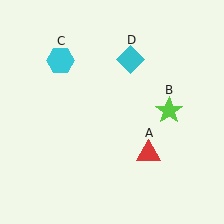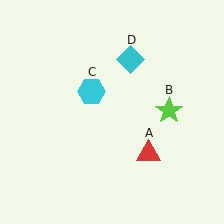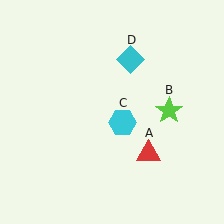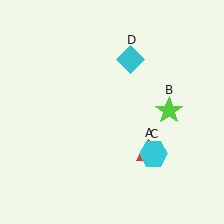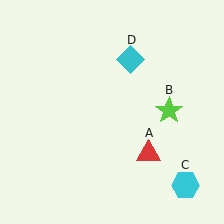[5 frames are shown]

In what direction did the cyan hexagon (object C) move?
The cyan hexagon (object C) moved down and to the right.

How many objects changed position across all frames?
1 object changed position: cyan hexagon (object C).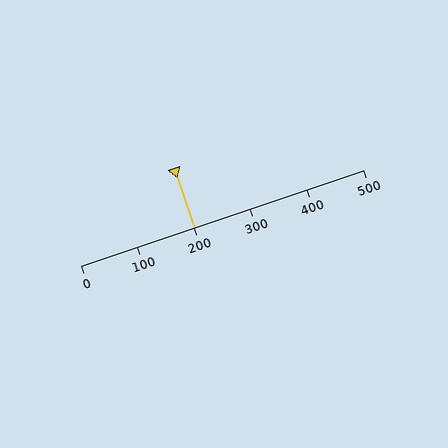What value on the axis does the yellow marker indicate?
The marker indicates approximately 200.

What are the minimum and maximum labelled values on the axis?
The axis runs from 0 to 500.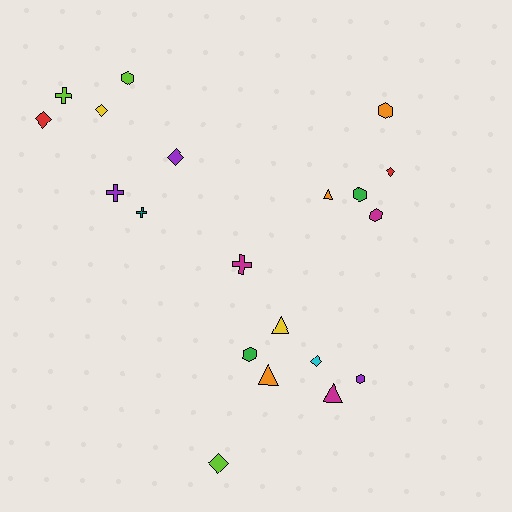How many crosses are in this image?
There are 4 crosses.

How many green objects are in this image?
There are 2 green objects.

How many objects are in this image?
There are 20 objects.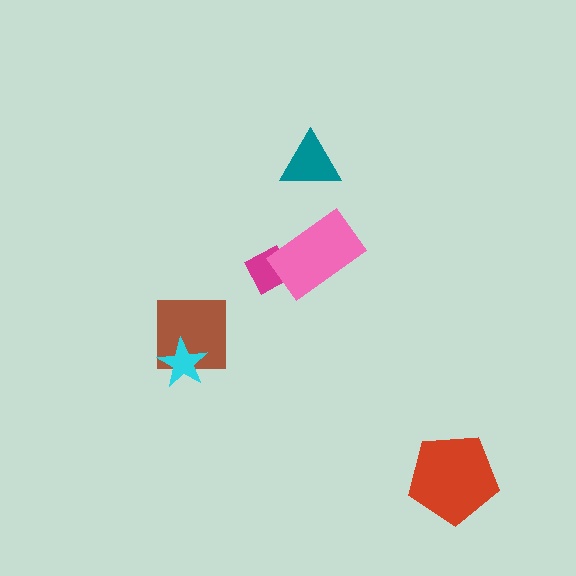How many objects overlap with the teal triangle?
0 objects overlap with the teal triangle.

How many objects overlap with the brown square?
1 object overlaps with the brown square.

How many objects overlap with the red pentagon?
0 objects overlap with the red pentagon.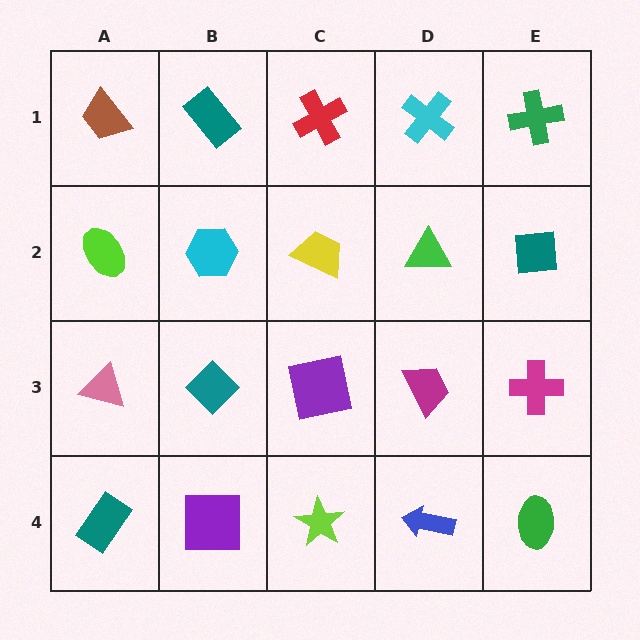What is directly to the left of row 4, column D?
A lime star.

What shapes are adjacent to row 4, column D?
A magenta trapezoid (row 3, column D), a lime star (row 4, column C), a green ellipse (row 4, column E).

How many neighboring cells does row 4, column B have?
3.